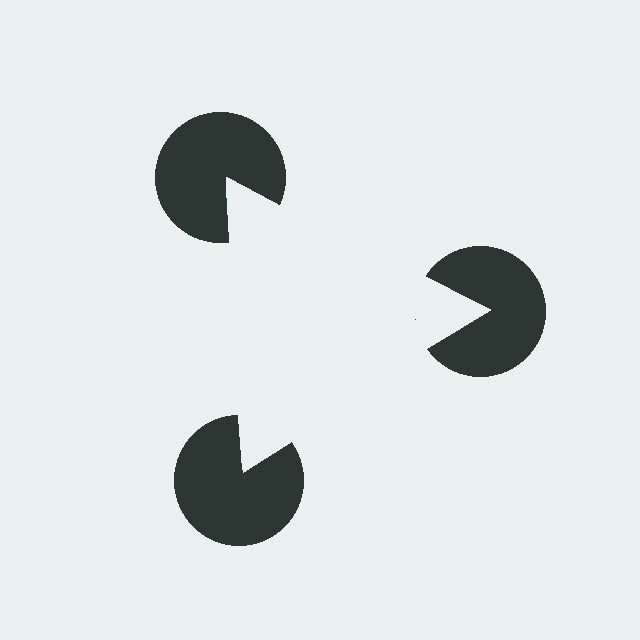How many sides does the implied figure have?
3 sides.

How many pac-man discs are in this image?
There are 3 — one at each vertex of the illusory triangle.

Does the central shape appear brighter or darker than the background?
It typically appears slightly brighter than the background, even though no actual brightness change is drawn.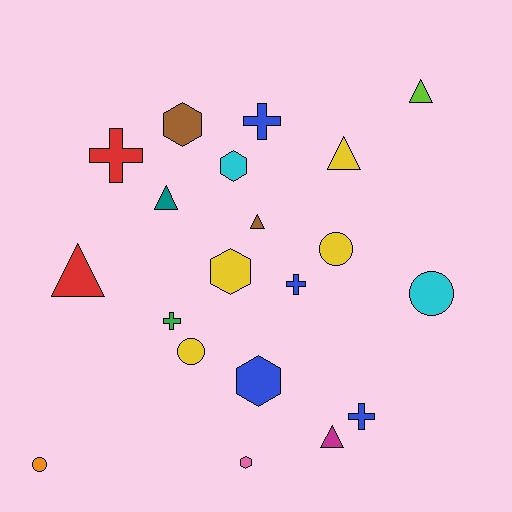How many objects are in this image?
There are 20 objects.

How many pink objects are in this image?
There is 1 pink object.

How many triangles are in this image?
There are 6 triangles.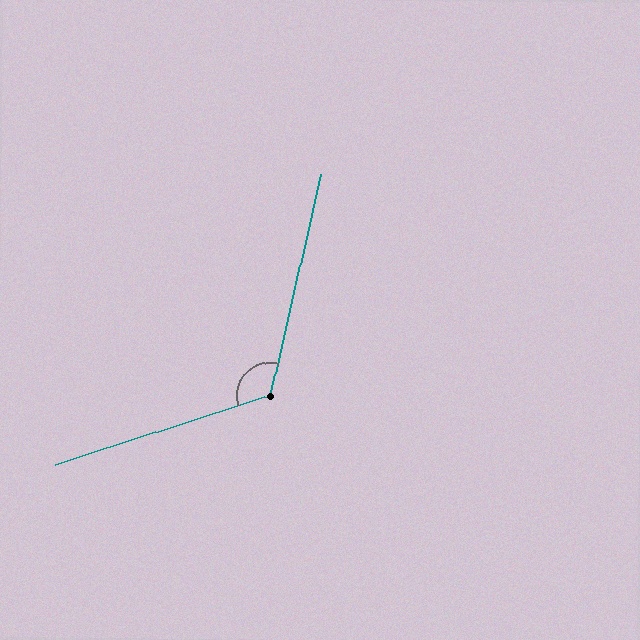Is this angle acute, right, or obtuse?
It is obtuse.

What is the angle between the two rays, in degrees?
Approximately 121 degrees.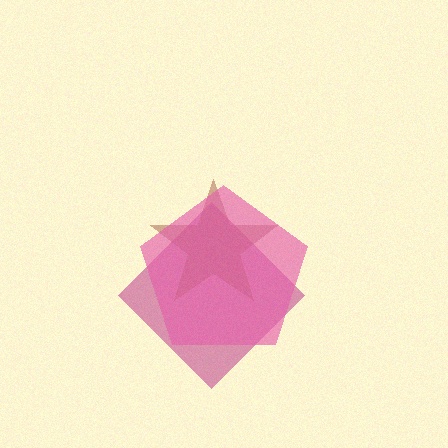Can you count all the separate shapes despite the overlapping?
Yes, there are 3 separate shapes.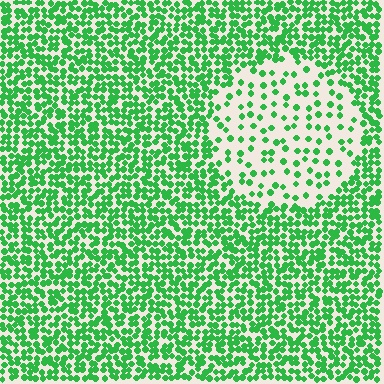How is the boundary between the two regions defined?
The boundary is defined by a change in element density (approximately 2.8x ratio). All elements are the same color, size, and shape.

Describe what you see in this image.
The image contains small green elements arranged at two different densities. A circle-shaped region is visible where the elements are less densely packed than the surrounding area.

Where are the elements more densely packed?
The elements are more densely packed outside the circle boundary.